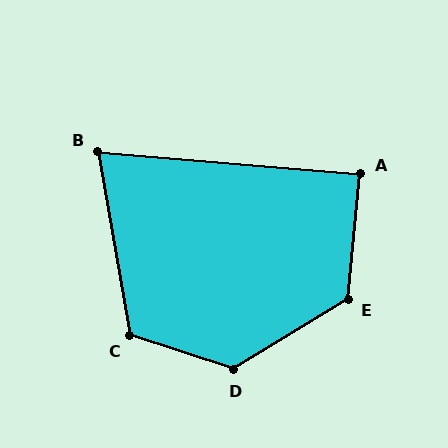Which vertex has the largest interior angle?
D, at approximately 130 degrees.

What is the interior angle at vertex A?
Approximately 89 degrees (approximately right).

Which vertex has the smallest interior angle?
B, at approximately 75 degrees.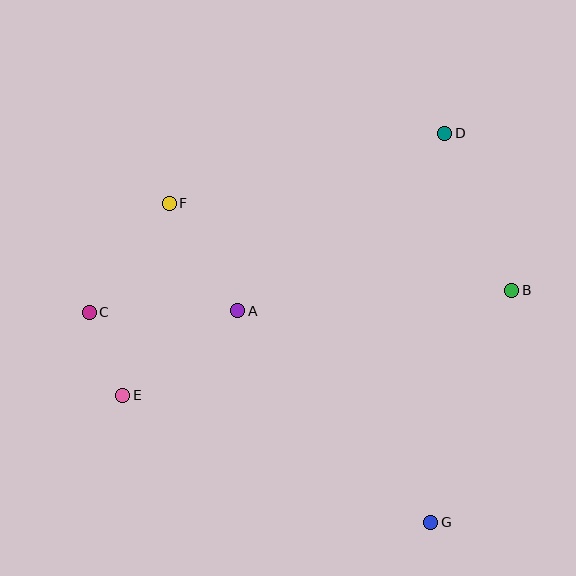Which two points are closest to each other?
Points C and E are closest to each other.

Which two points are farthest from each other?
Points B and C are farthest from each other.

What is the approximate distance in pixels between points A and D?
The distance between A and D is approximately 272 pixels.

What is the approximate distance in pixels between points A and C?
The distance between A and C is approximately 149 pixels.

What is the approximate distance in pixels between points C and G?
The distance between C and G is approximately 401 pixels.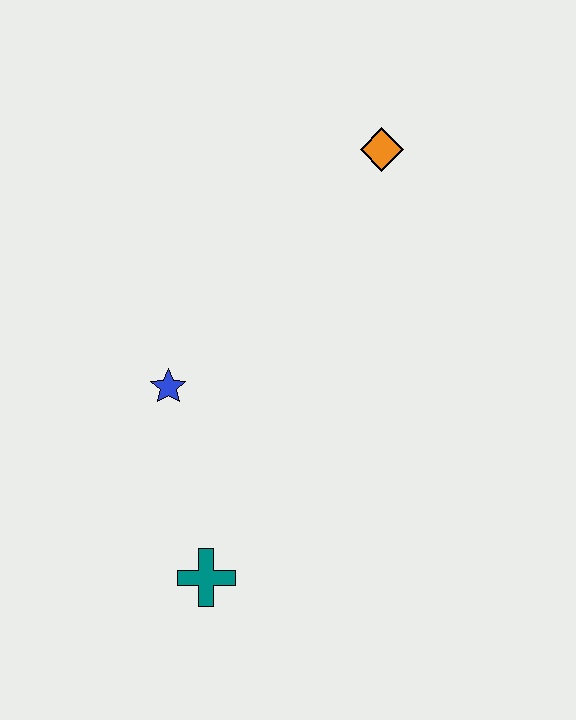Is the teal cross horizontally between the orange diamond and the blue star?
Yes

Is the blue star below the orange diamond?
Yes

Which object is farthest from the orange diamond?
The teal cross is farthest from the orange diamond.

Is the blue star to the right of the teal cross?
No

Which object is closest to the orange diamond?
The blue star is closest to the orange diamond.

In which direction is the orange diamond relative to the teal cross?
The orange diamond is above the teal cross.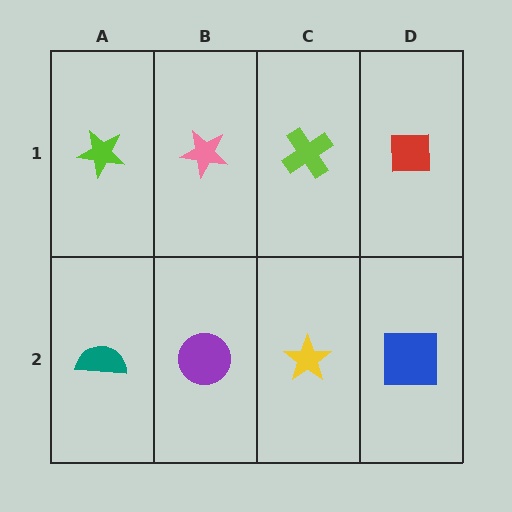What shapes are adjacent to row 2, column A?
A lime star (row 1, column A), a purple circle (row 2, column B).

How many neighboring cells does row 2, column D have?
2.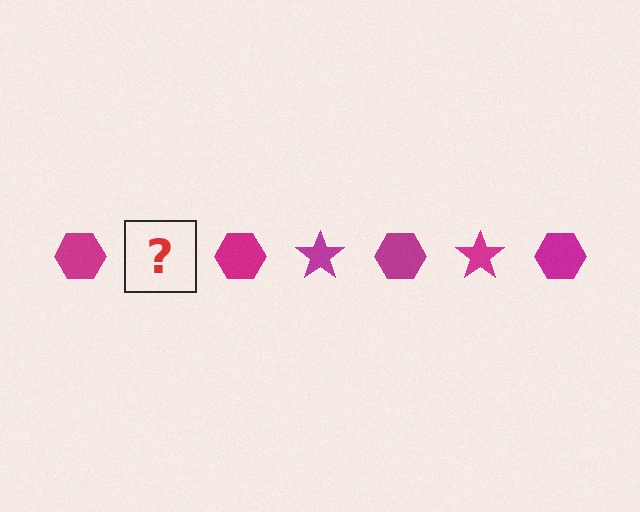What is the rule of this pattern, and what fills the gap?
The rule is that the pattern cycles through hexagon, star shapes in magenta. The gap should be filled with a magenta star.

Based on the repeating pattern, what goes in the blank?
The blank should be a magenta star.